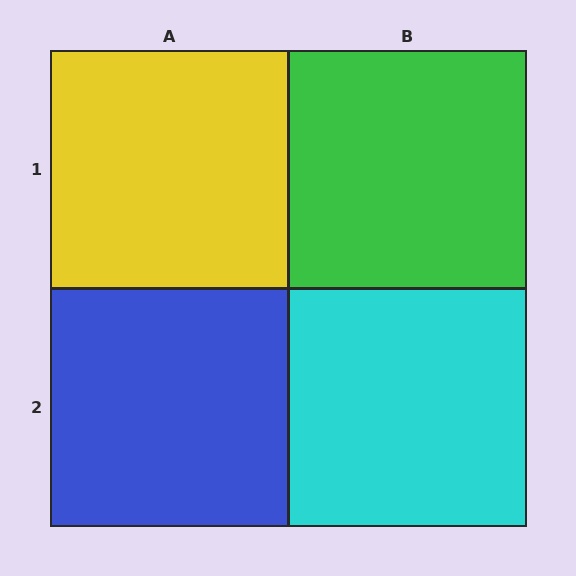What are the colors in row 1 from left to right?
Yellow, green.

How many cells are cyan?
1 cell is cyan.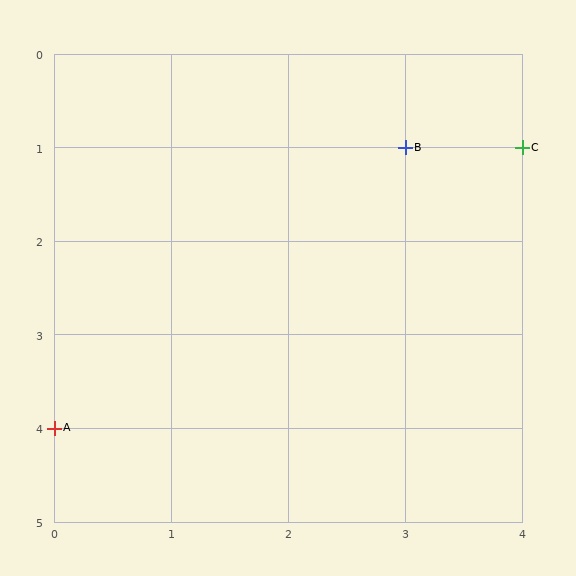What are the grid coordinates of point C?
Point C is at grid coordinates (4, 1).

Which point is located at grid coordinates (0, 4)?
Point A is at (0, 4).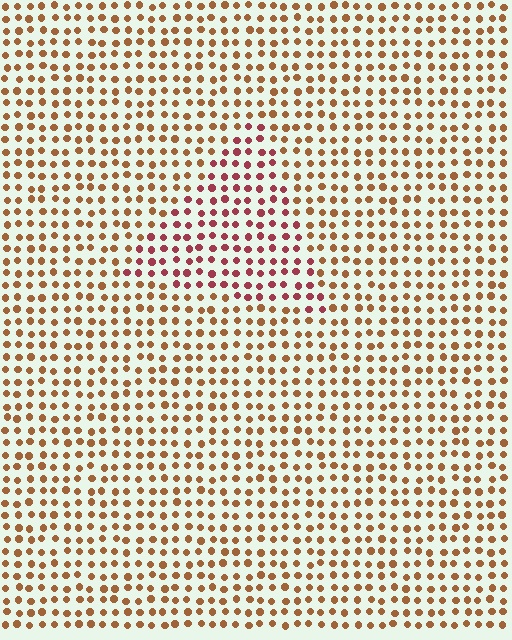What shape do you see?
I see a triangle.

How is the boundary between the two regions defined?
The boundary is defined purely by a slight shift in hue (about 37 degrees). Spacing, size, and orientation are identical on both sides.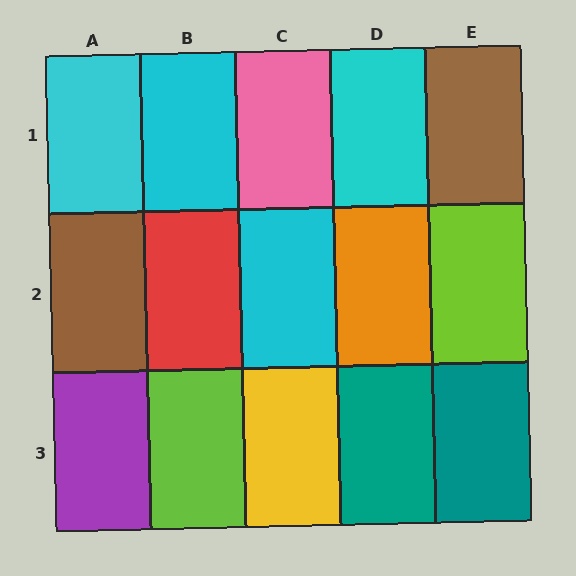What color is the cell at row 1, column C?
Pink.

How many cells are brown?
2 cells are brown.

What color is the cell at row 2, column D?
Orange.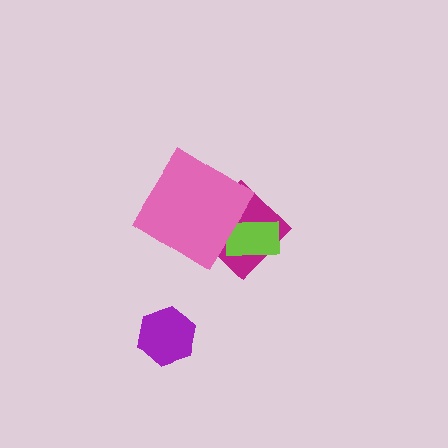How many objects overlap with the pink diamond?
1 object overlaps with the pink diamond.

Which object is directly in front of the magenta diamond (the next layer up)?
The lime rectangle is directly in front of the magenta diamond.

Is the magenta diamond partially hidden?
Yes, it is partially covered by another shape.